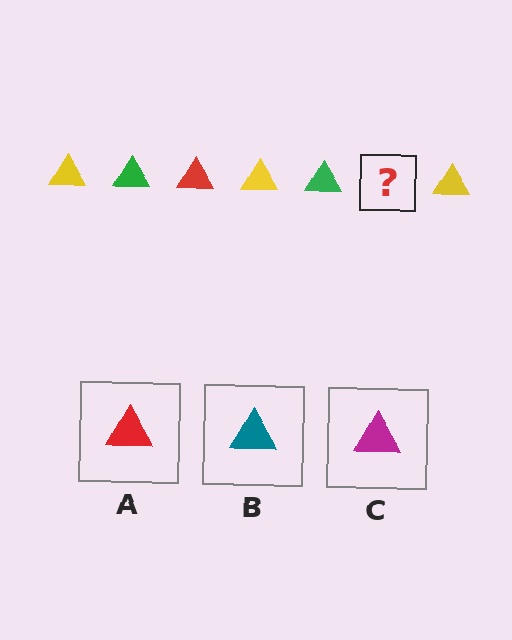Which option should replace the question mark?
Option A.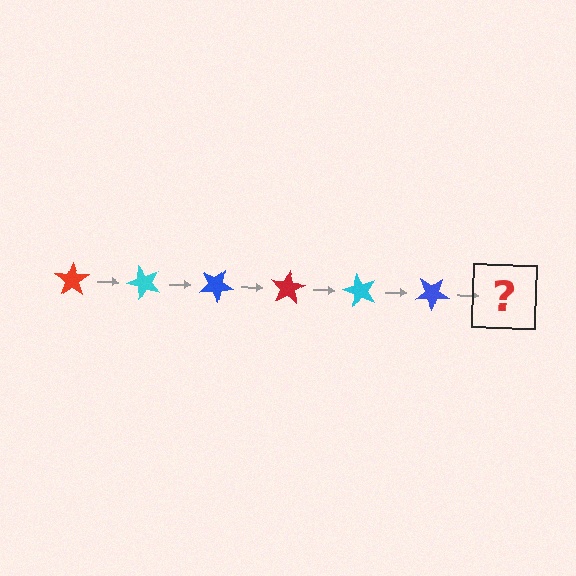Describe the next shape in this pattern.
It should be a red star, rotated 300 degrees from the start.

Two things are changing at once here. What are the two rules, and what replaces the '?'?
The two rules are that it rotates 50 degrees each step and the color cycles through red, cyan, and blue. The '?' should be a red star, rotated 300 degrees from the start.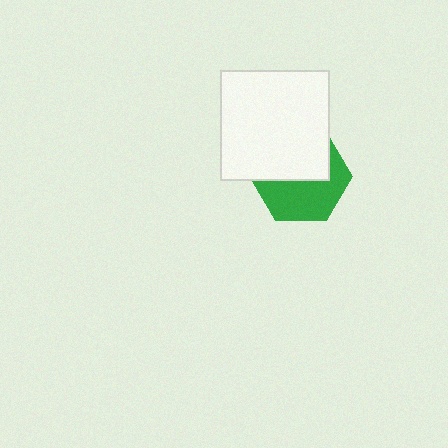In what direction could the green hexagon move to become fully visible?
The green hexagon could move down. That would shift it out from behind the white rectangle entirely.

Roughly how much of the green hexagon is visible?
About half of it is visible (roughly 51%).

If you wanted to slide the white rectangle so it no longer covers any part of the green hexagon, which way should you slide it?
Slide it up — that is the most direct way to separate the two shapes.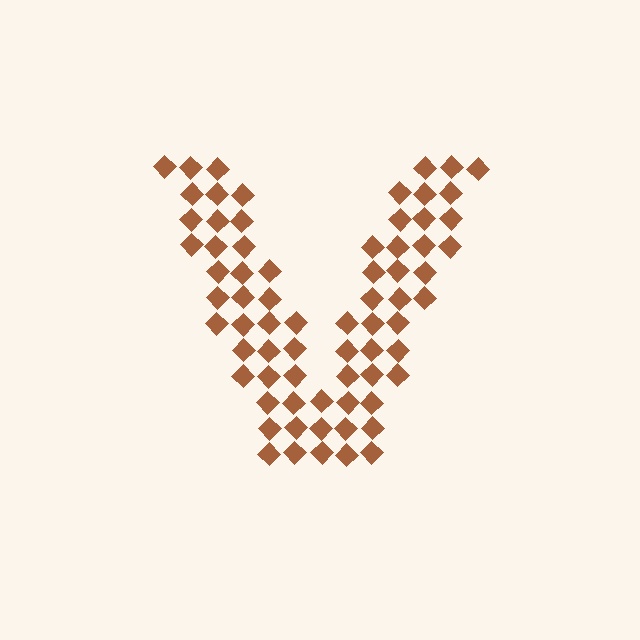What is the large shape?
The large shape is the letter V.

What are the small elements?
The small elements are diamonds.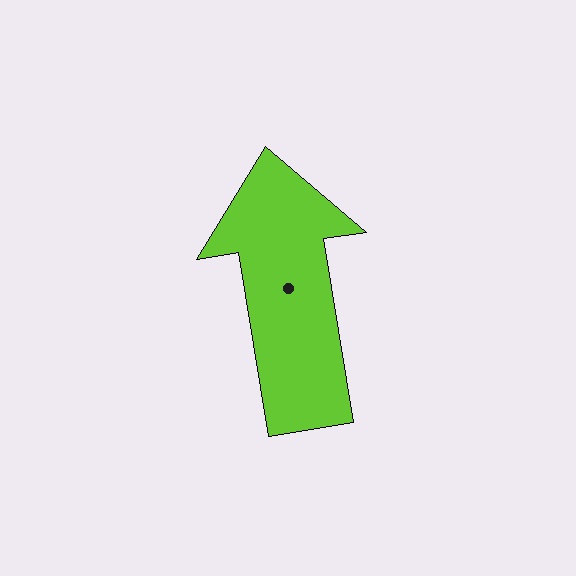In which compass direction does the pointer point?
North.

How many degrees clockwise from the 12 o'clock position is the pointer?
Approximately 351 degrees.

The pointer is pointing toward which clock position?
Roughly 12 o'clock.